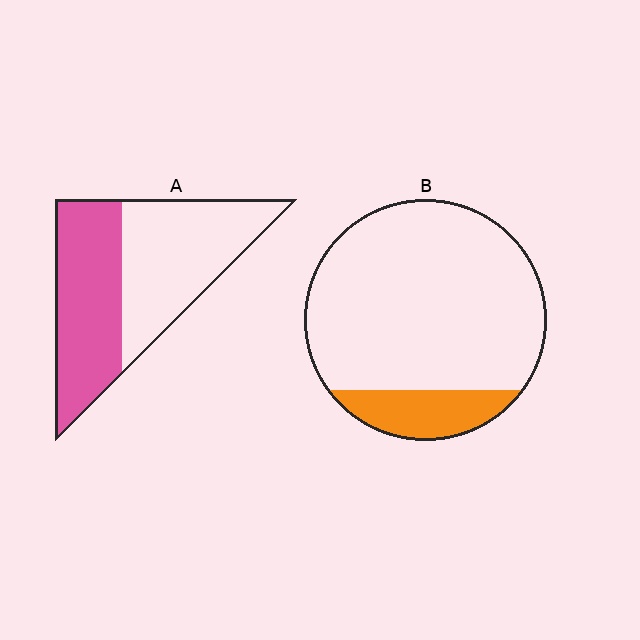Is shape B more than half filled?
No.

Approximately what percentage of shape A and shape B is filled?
A is approximately 50% and B is approximately 15%.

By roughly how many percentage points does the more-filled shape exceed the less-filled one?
By roughly 30 percentage points (A over B).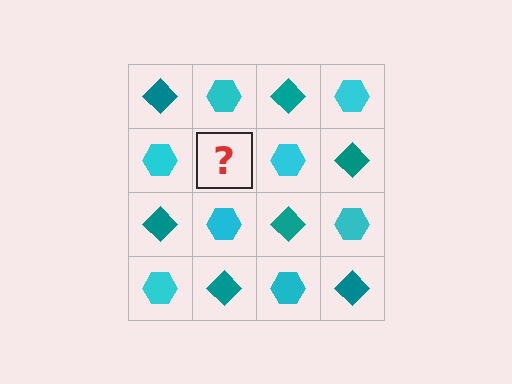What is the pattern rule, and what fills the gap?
The rule is that it alternates teal diamond and cyan hexagon in a checkerboard pattern. The gap should be filled with a teal diamond.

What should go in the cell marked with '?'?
The missing cell should contain a teal diamond.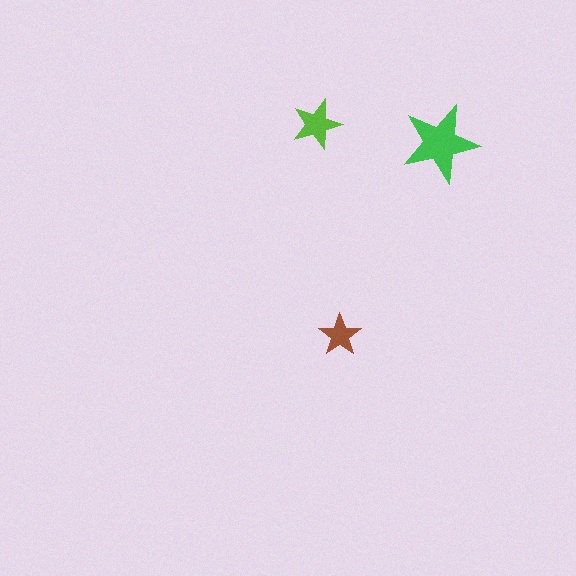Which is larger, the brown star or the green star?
The green one.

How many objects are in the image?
There are 3 objects in the image.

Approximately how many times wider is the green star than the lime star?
About 1.5 times wider.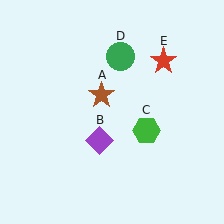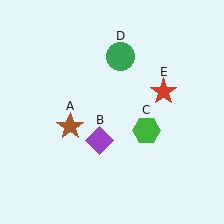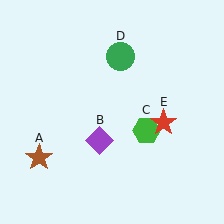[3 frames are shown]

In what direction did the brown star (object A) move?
The brown star (object A) moved down and to the left.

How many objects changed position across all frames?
2 objects changed position: brown star (object A), red star (object E).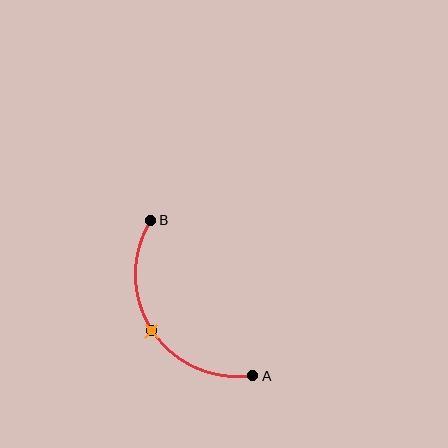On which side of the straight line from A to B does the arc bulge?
The arc bulges to the left of the straight line connecting A and B.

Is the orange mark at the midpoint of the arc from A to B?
Yes. The orange mark lies on the arc at equal arc-length from both A and B — it is the arc midpoint.